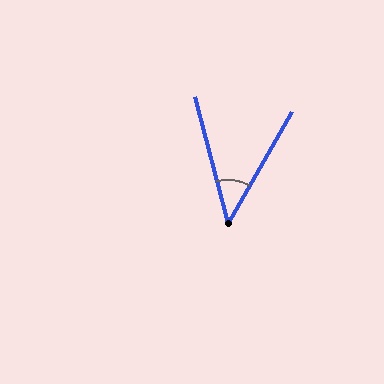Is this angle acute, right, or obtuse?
It is acute.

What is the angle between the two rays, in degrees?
Approximately 45 degrees.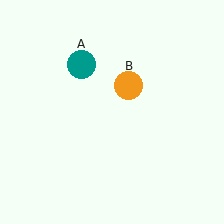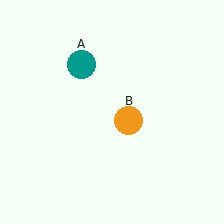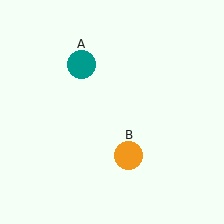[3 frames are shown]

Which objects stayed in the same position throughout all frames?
Teal circle (object A) remained stationary.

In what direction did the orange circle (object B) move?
The orange circle (object B) moved down.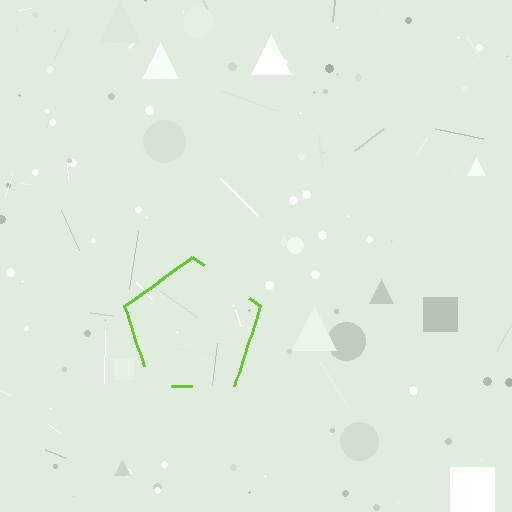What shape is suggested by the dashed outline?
The dashed outline suggests a pentagon.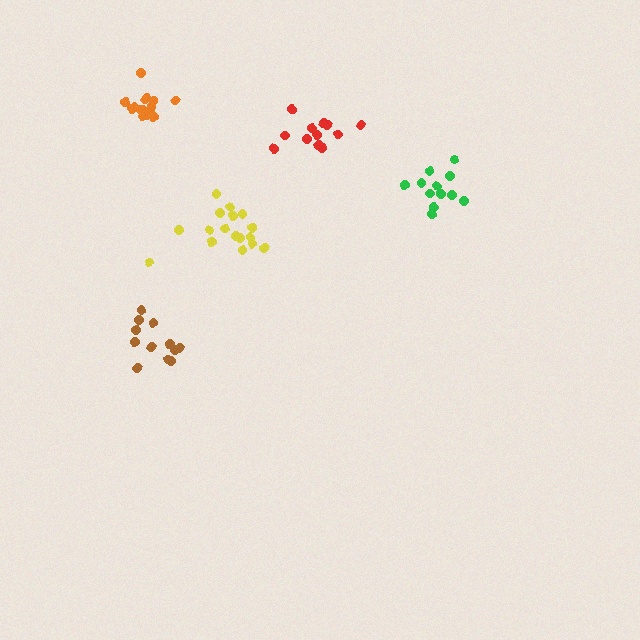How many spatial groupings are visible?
There are 5 spatial groupings.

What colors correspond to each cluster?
The clusters are colored: green, red, yellow, orange, brown.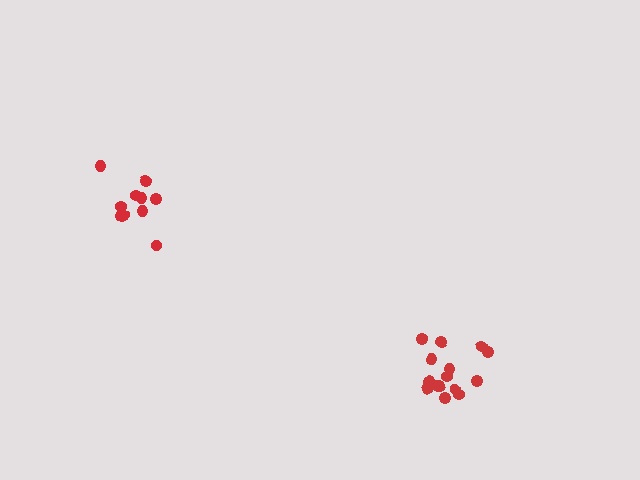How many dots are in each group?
Group 1: 10 dots, Group 2: 15 dots (25 total).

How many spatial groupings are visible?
There are 2 spatial groupings.